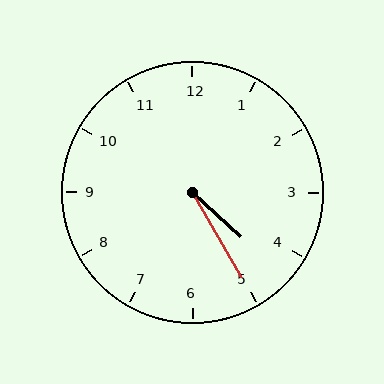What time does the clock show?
4:25.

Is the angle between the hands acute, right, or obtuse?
It is acute.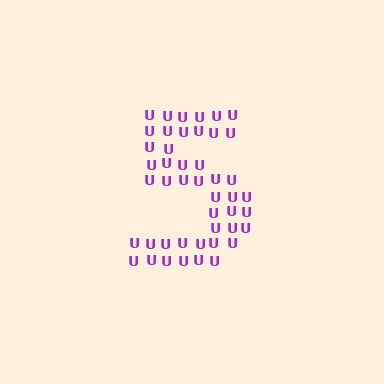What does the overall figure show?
The overall figure shows the digit 5.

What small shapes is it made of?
It is made of small letter U's.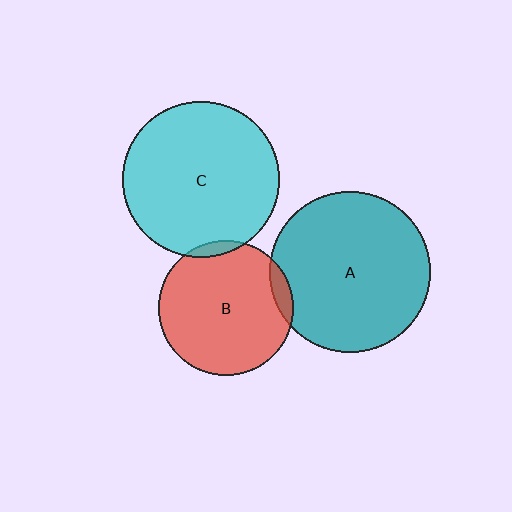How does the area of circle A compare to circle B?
Approximately 1.4 times.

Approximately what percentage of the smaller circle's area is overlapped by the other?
Approximately 5%.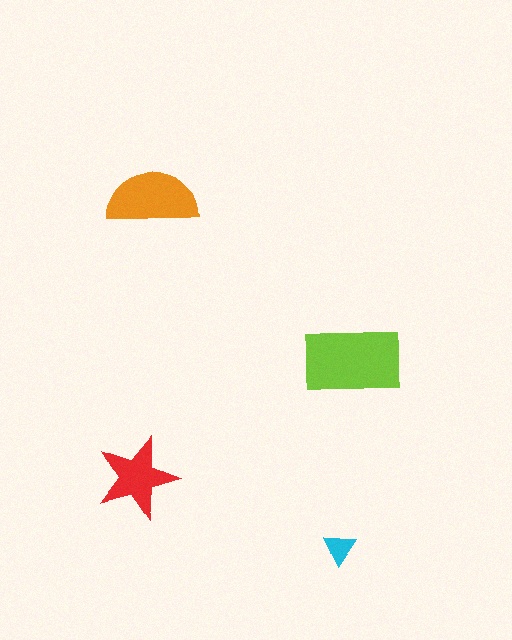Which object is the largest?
The lime rectangle.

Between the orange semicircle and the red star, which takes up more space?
The orange semicircle.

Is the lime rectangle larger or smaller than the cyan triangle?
Larger.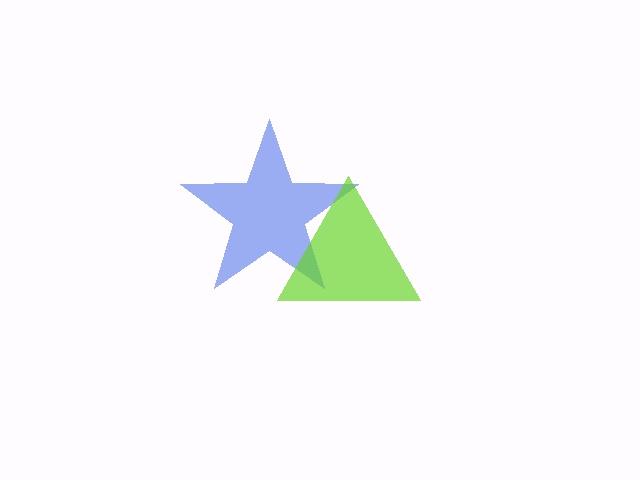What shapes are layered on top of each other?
The layered shapes are: a blue star, a lime triangle.